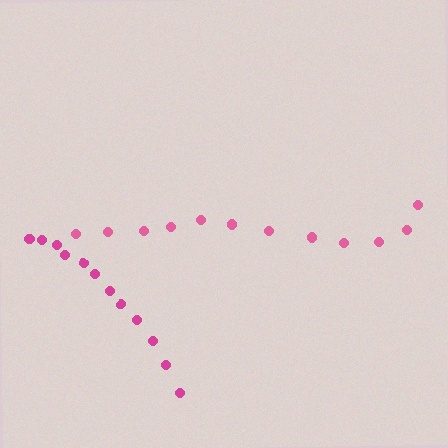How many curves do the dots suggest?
There are 2 distinct paths.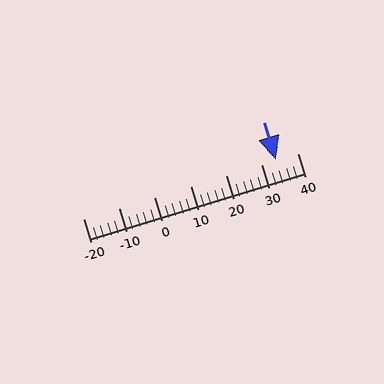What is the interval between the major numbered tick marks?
The major tick marks are spaced 10 units apart.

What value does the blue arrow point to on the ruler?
The blue arrow points to approximately 34.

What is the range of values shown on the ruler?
The ruler shows values from -20 to 40.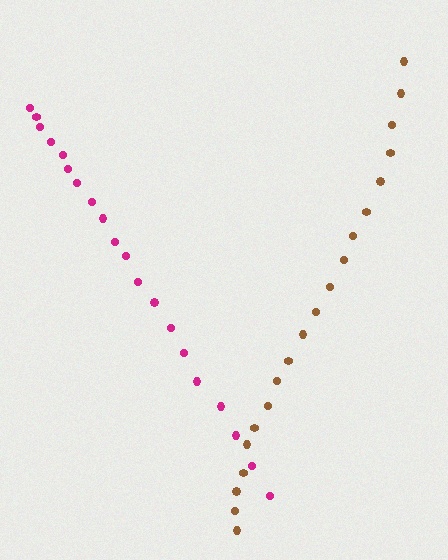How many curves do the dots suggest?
There are 2 distinct paths.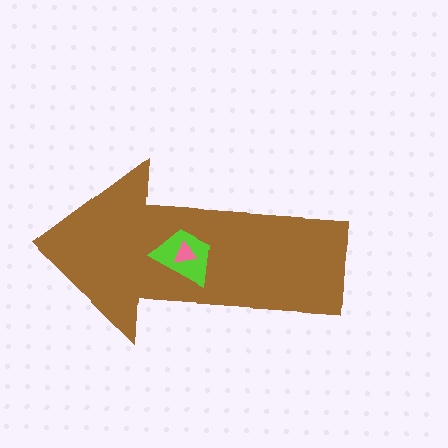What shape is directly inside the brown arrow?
The lime trapezoid.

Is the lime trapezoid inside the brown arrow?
Yes.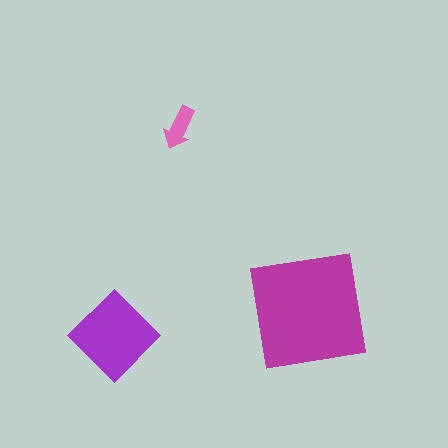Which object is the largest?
The magenta square.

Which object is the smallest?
The pink arrow.